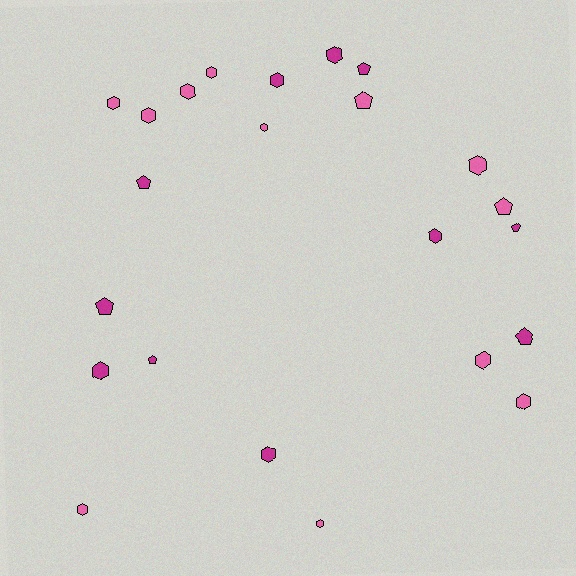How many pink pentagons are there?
There are 2 pink pentagons.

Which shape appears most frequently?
Hexagon, with 15 objects.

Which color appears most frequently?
Pink, with 12 objects.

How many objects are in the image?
There are 23 objects.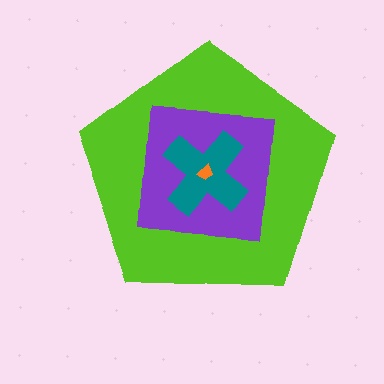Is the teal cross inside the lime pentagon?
Yes.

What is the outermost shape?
The lime pentagon.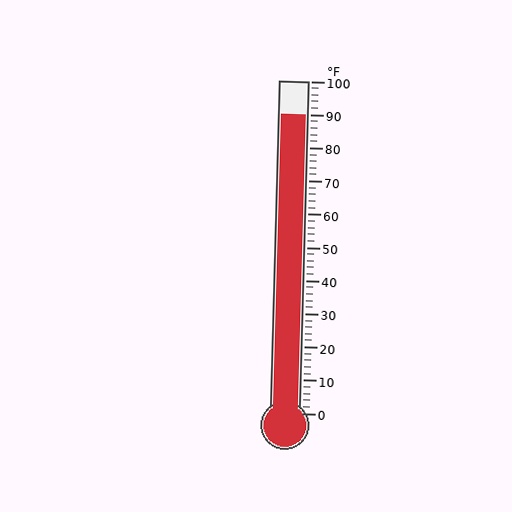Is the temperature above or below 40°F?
The temperature is above 40°F.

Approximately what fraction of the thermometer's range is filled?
The thermometer is filled to approximately 90% of its range.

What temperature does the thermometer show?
The thermometer shows approximately 90°F.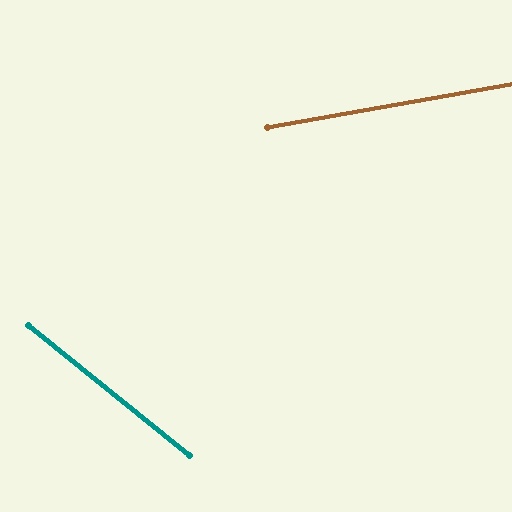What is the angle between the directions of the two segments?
Approximately 49 degrees.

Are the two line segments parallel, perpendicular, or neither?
Neither parallel nor perpendicular — they differ by about 49°.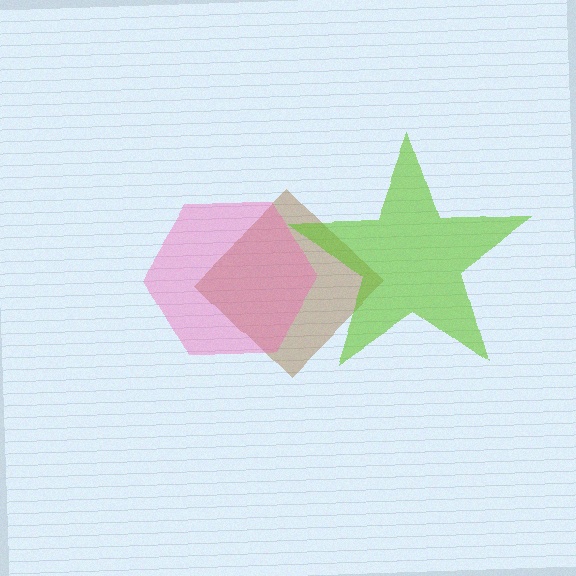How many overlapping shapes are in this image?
There are 3 overlapping shapes in the image.